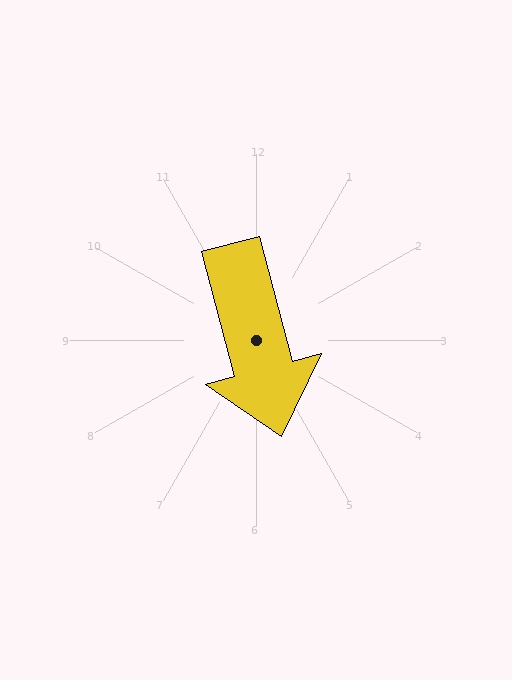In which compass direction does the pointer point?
South.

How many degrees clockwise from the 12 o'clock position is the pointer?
Approximately 165 degrees.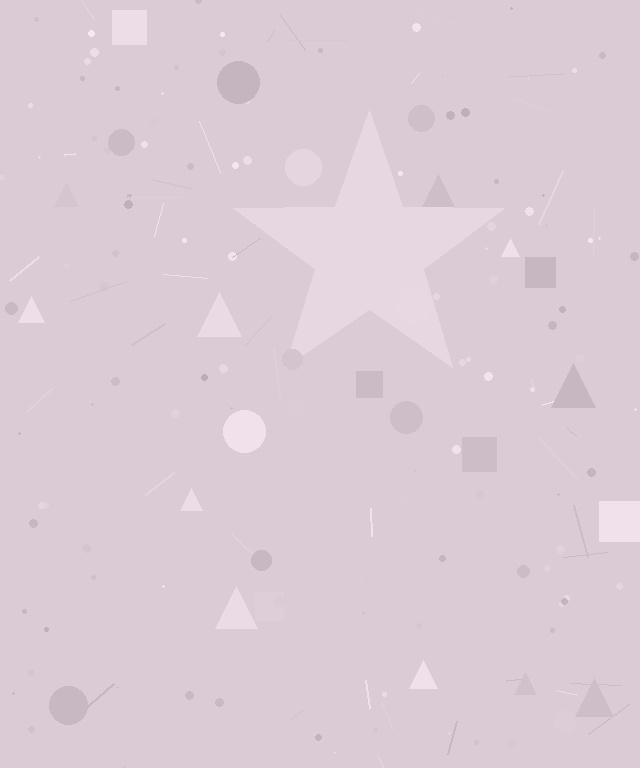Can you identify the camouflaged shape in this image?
The camouflaged shape is a star.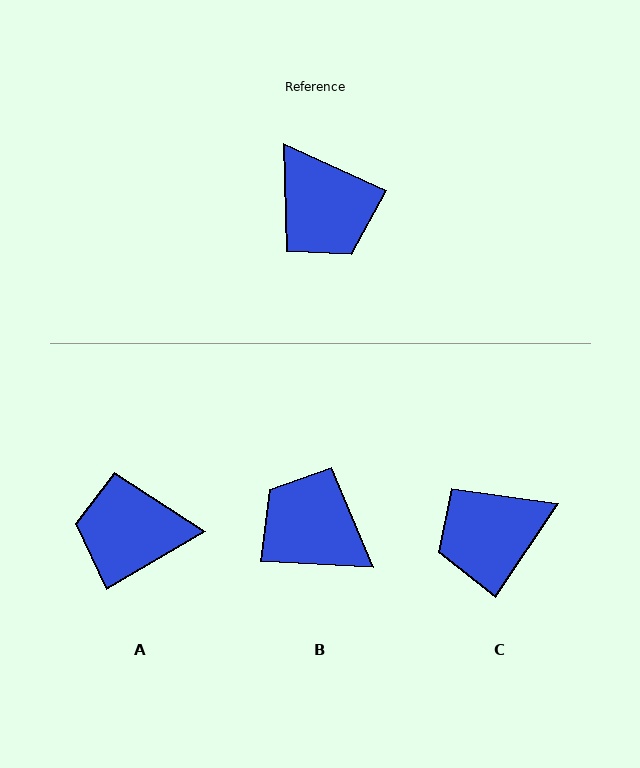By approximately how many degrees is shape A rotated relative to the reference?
Approximately 125 degrees clockwise.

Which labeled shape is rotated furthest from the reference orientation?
B, about 158 degrees away.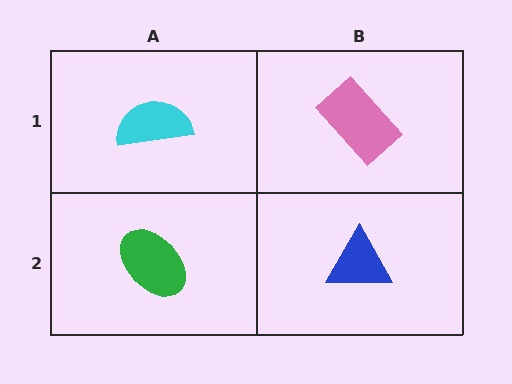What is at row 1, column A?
A cyan semicircle.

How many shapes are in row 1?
2 shapes.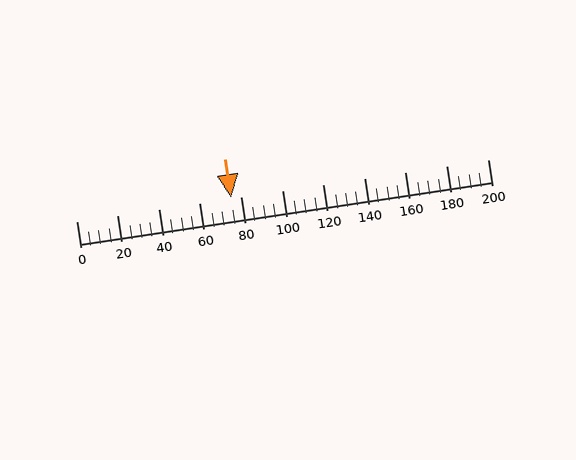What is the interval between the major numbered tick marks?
The major tick marks are spaced 20 units apart.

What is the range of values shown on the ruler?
The ruler shows values from 0 to 200.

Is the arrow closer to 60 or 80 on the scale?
The arrow is closer to 80.